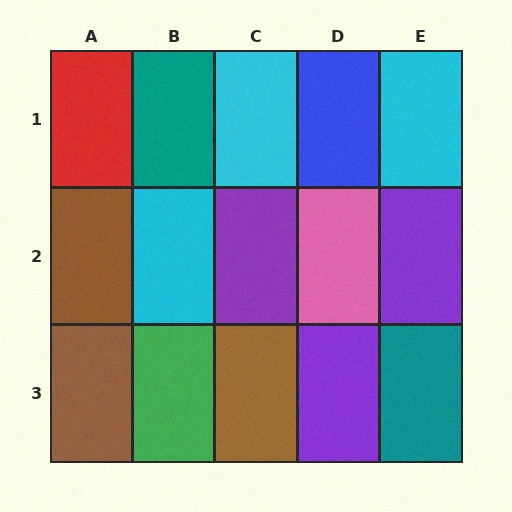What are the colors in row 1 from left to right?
Red, teal, cyan, blue, cyan.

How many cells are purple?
3 cells are purple.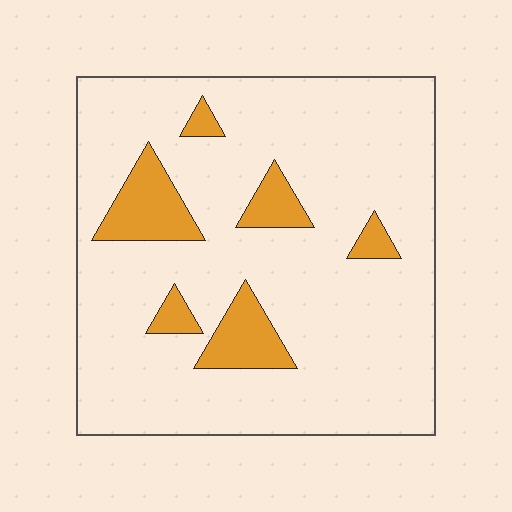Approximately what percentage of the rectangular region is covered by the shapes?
Approximately 15%.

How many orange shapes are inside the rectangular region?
6.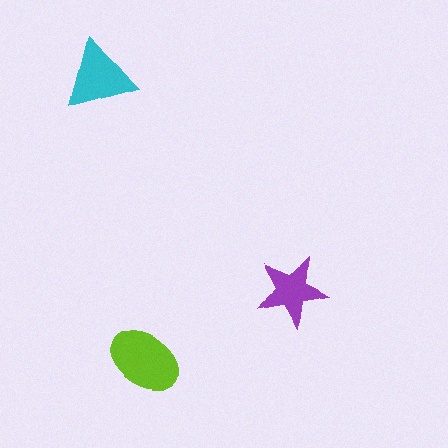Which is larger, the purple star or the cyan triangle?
The cyan triangle.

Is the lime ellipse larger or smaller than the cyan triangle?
Larger.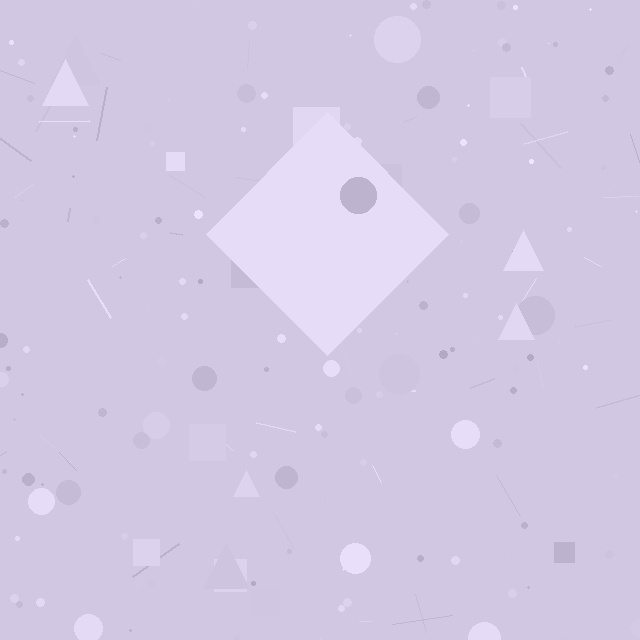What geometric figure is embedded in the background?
A diamond is embedded in the background.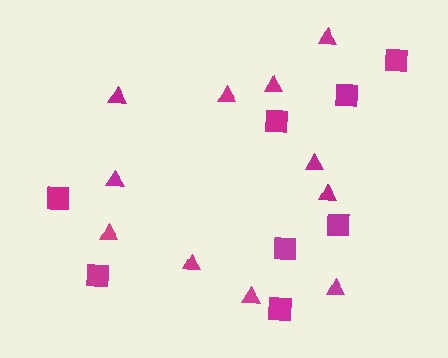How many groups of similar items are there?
There are 2 groups: one group of squares (8) and one group of triangles (11).